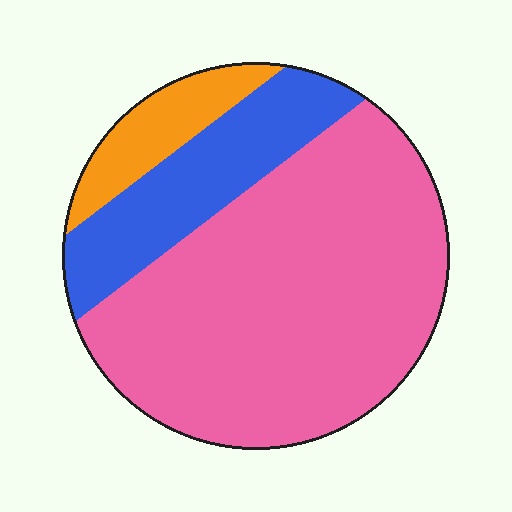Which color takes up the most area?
Pink, at roughly 70%.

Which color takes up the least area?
Orange, at roughly 10%.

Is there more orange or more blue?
Blue.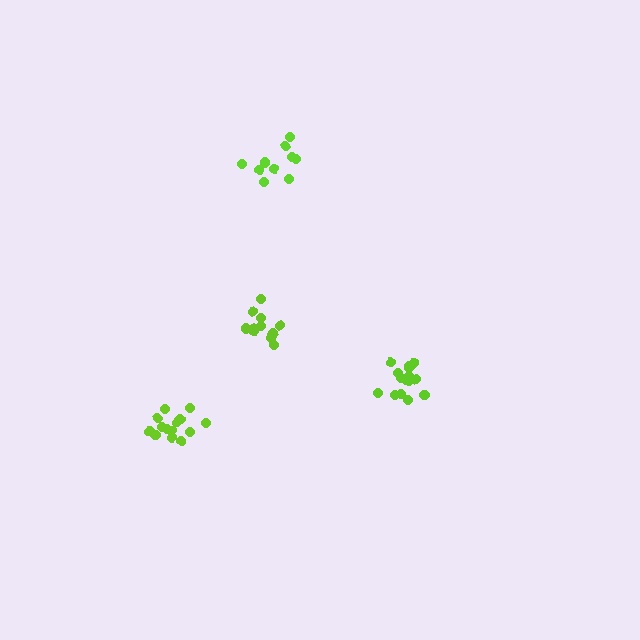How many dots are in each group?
Group 1: 12 dots, Group 2: 15 dots, Group 3: 14 dots, Group 4: 12 dots (53 total).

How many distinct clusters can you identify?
There are 4 distinct clusters.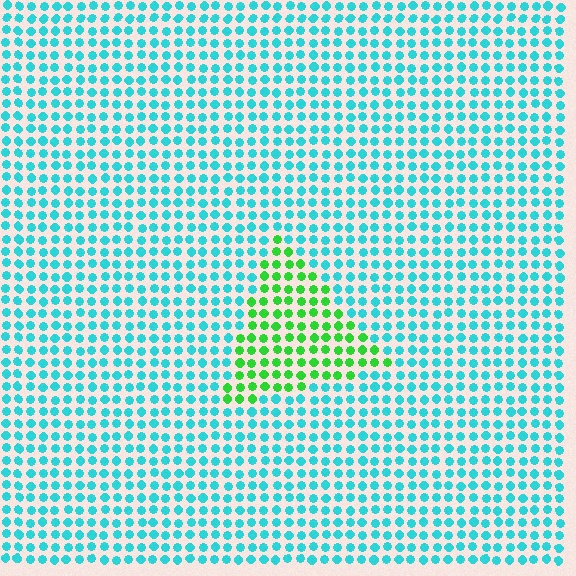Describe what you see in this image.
The image is filled with small cyan elements in a uniform arrangement. A triangle-shaped region is visible where the elements are tinted to a slightly different hue, forming a subtle color boundary.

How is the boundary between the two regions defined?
The boundary is defined purely by a slight shift in hue (about 58 degrees). Spacing, size, and orientation are identical on both sides.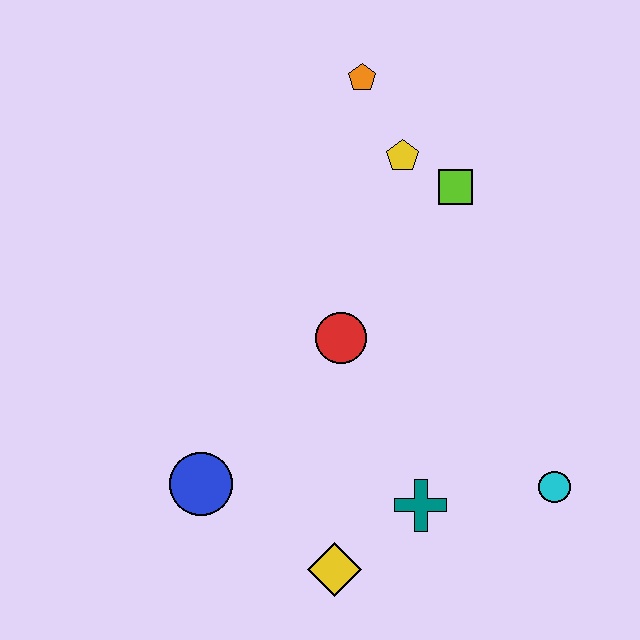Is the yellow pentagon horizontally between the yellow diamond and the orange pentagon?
No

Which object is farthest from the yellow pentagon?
The yellow diamond is farthest from the yellow pentagon.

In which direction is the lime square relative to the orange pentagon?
The lime square is below the orange pentagon.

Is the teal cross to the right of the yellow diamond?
Yes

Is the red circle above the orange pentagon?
No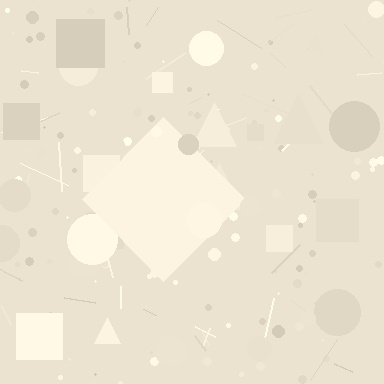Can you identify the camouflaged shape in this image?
The camouflaged shape is a diamond.